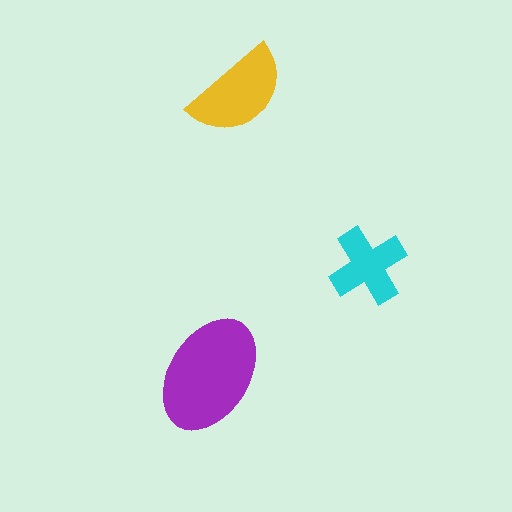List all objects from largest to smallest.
The purple ellipse, the yellow semicircle, the cyan cross.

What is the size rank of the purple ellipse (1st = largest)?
1st.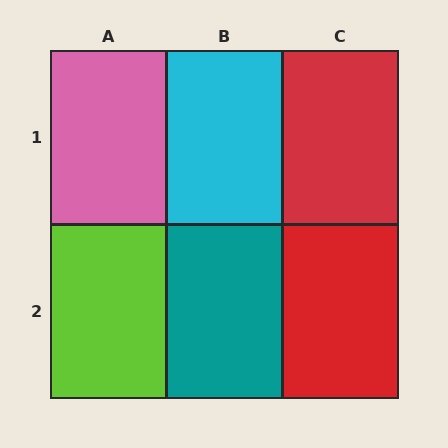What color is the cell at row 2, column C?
Red.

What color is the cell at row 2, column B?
Teal.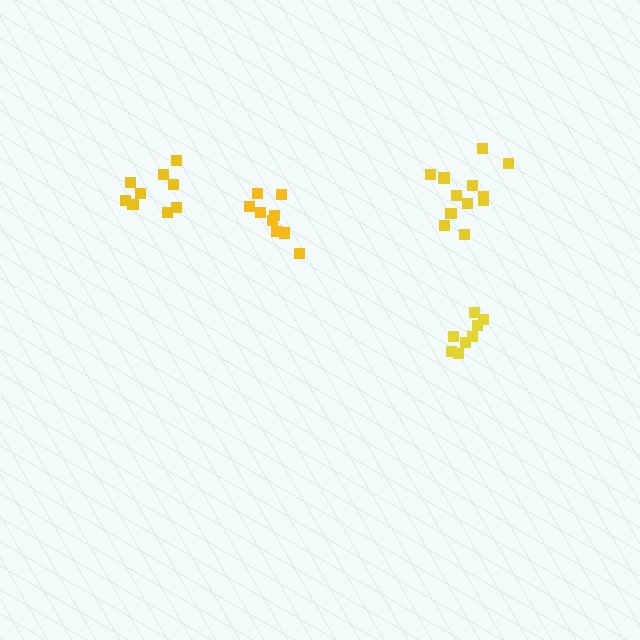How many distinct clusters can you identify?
There are 4 distinct clusters.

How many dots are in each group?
Group 1: 8 dots, Group 2: 9 dots, Group 3: 9 dots, Group 4: 12 dots (38 total).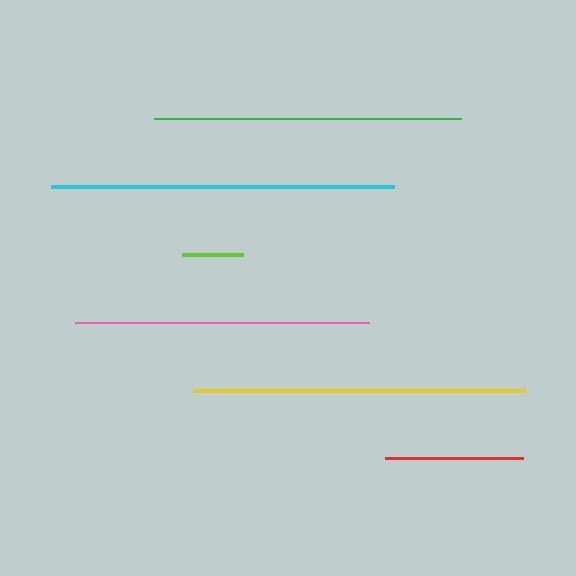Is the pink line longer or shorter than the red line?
The pink line is longer than the red line.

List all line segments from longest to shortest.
From longest to shortest: cyan, yellow, green, pink, red, lime.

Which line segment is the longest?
The cyan line is the longest at approximately 343 pixels.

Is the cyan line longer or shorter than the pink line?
The cyan line is longer than the pink line.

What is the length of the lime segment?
The lime segment is approximately 62 pixels long.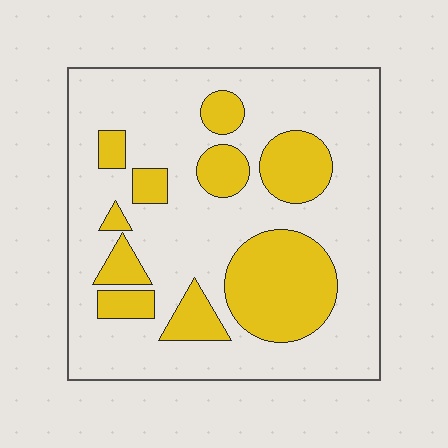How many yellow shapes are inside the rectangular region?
10.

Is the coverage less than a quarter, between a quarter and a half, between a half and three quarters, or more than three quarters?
Between a quarter and a half.